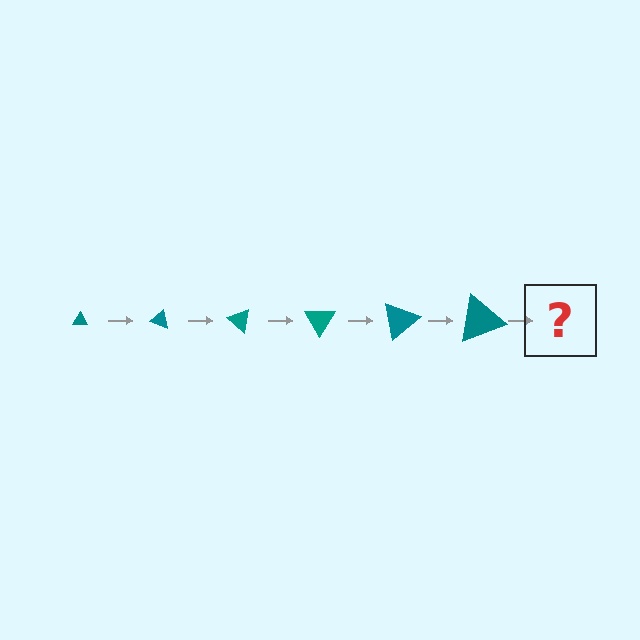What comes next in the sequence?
The next element should be a triangle, larger than the previous one and rotated 120 degrees from the start.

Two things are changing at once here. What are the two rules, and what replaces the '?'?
The two rules are that the triangle grows larger each step and it rotates 20 degrees each step. The '?' should be a triangle, larger than the previous one and rotated 120 degrees from the start.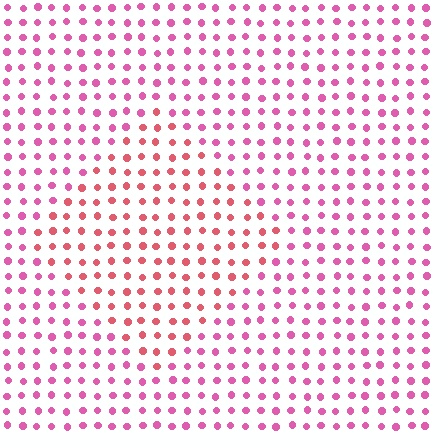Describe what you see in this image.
The image is filled with small pink elements in a uniform arrangement. A diamond-shaped region is visible where the elements are tinted to a slightly different hue, forming a subtle color boundary.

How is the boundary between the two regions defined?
The boundary is defined purely by a slight shift in hue (about 29 degrees). Spacing, size, and orientation are identical on both sides.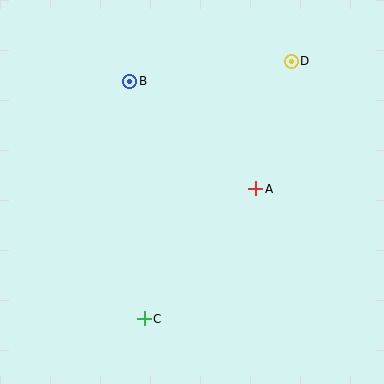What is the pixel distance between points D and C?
The distance between D and C is 296 pixels.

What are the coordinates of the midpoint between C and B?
The midpoint between C and B is at (137, 200).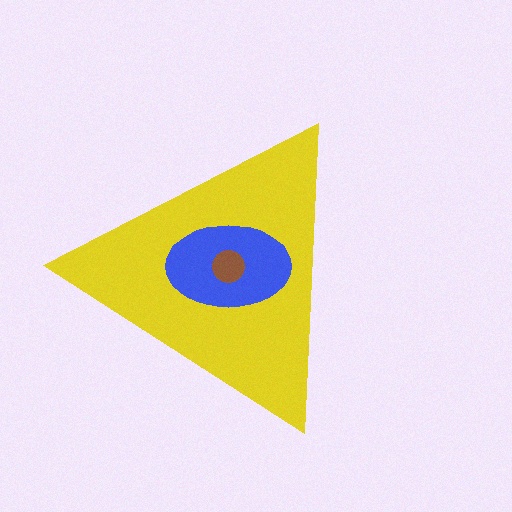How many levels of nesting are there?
3.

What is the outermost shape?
The yellow triangle.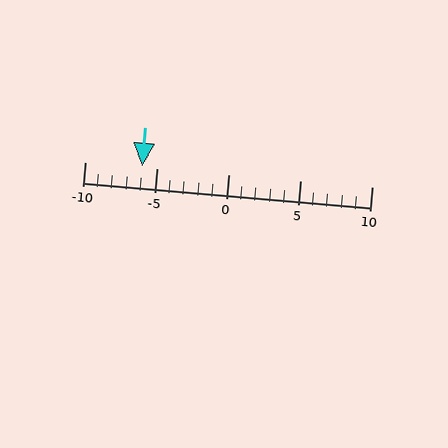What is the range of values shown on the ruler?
The ruler shows values from -10 to 10.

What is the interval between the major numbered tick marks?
The major tick marks are spaced 5 units apart.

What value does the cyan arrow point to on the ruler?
The cyan arrow points to approximately -6.